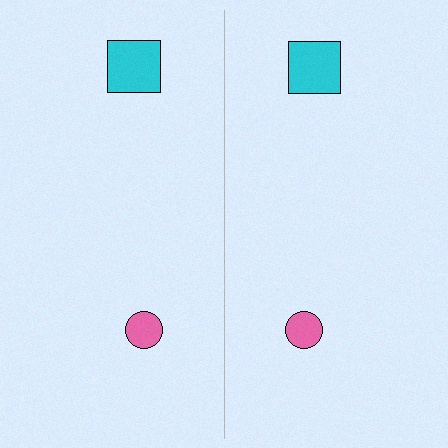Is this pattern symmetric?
Yes, this pattern has bilateral (reflection) symmetry.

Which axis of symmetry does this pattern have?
The pattern has a vertical axis of symmetry running through the center of the image.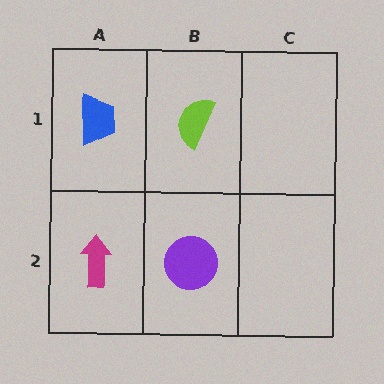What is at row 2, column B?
A purple circle.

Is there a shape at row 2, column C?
No, that cell is empty.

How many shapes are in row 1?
2 shapes.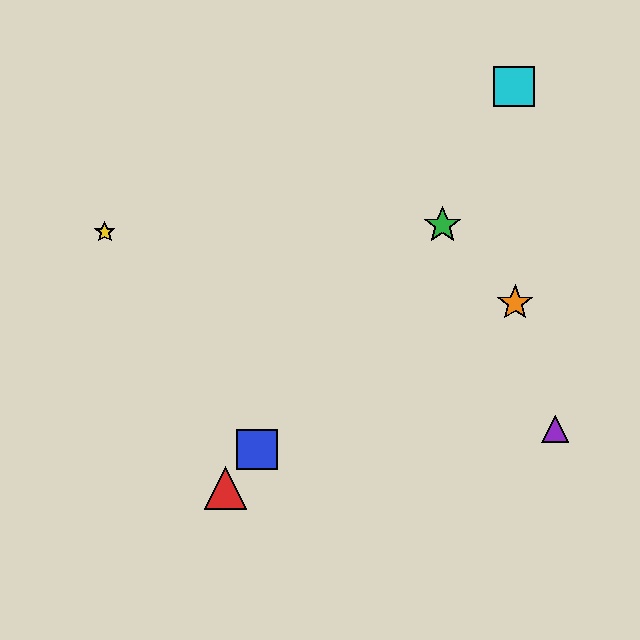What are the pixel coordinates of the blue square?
The blue square is at (257, 450).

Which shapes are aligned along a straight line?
The red triangle, the blue square, the green star are aligned along a straight line.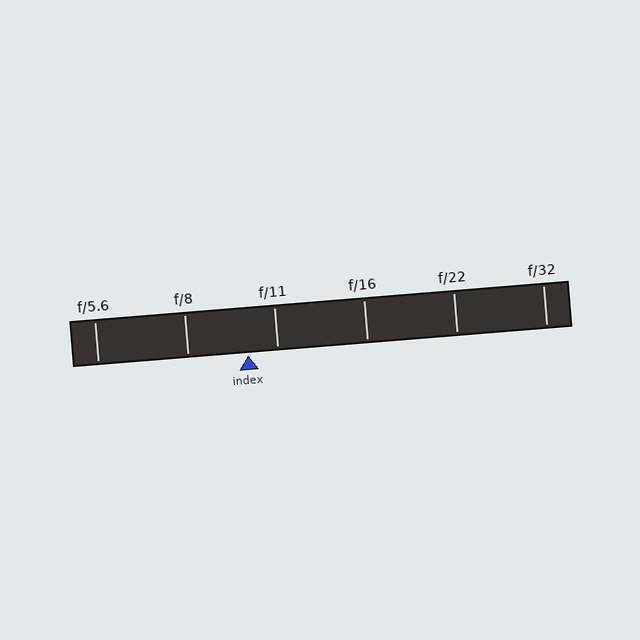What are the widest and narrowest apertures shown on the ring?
The widest aperture shown is f/5.6 and the narrowest is f/32.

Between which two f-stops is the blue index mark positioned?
The index mark is between f/8 and f/11.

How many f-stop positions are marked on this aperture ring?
There are 6 f-stop positions marked.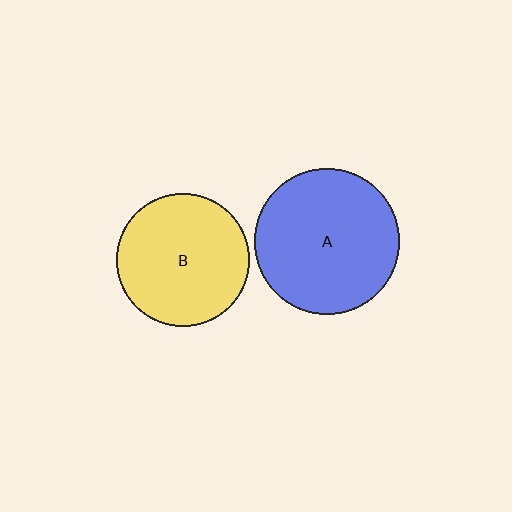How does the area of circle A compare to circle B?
Approximately 1.2 times.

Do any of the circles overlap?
No, none of the circles overlap.